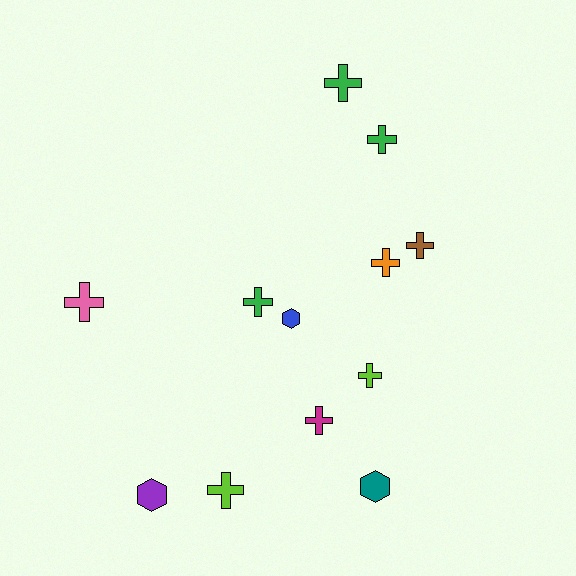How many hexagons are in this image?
There are 3 hexagons.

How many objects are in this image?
There are 12 objects.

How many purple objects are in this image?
There is 1 purple object.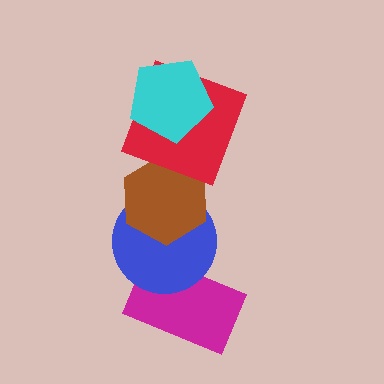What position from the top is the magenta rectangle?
The magenta rectangle is 5th from the top.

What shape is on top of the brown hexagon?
The red square is on top of the brown hexagon.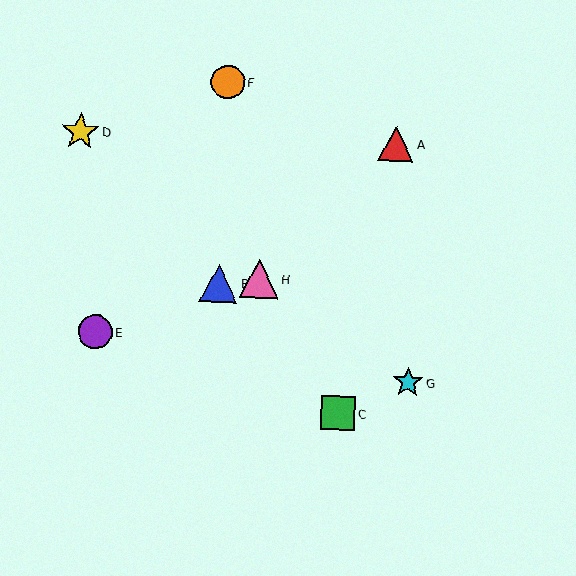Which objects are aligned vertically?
Objects B, F are aligned vertically.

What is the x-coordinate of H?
Object H is at x≈259.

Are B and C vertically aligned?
No, B is at x≈219 and C is at x≈338.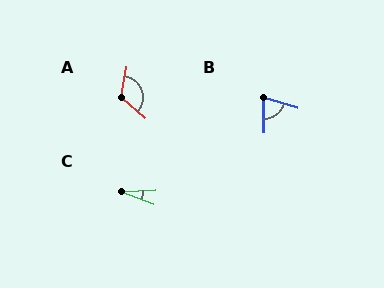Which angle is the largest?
A, at approximately 121 degrees.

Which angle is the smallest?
C, at approximately 24 degrees.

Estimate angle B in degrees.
Approximately 72 degrees.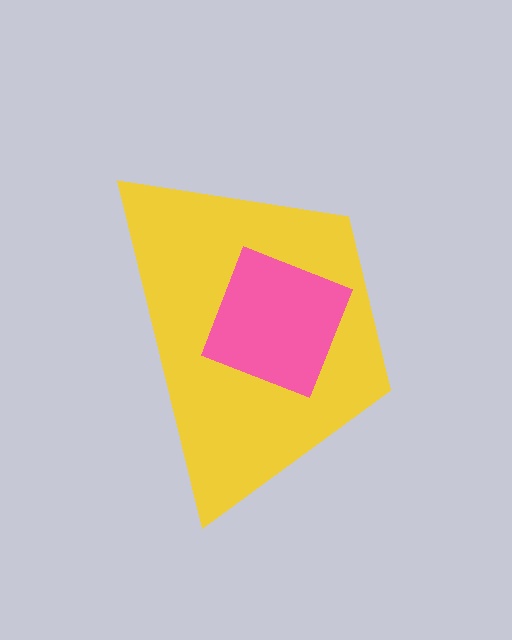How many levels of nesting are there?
2.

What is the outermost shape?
The yellow trapezoid.